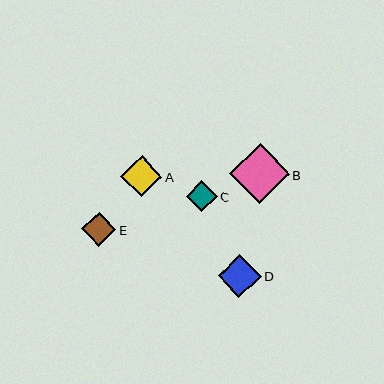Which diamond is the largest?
Diamond B is the largest with a size of approximately 60 pixels.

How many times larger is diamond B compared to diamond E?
Diamond B is approximately 1.8 times the size of diamond E.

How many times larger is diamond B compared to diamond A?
Diamond B is approximately 1.5 times the size of diamond A.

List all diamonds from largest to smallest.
From largest to smallest: B, D, A, E, C.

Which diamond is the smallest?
Diamond C is the smallest with a size of approximately 31 pixels.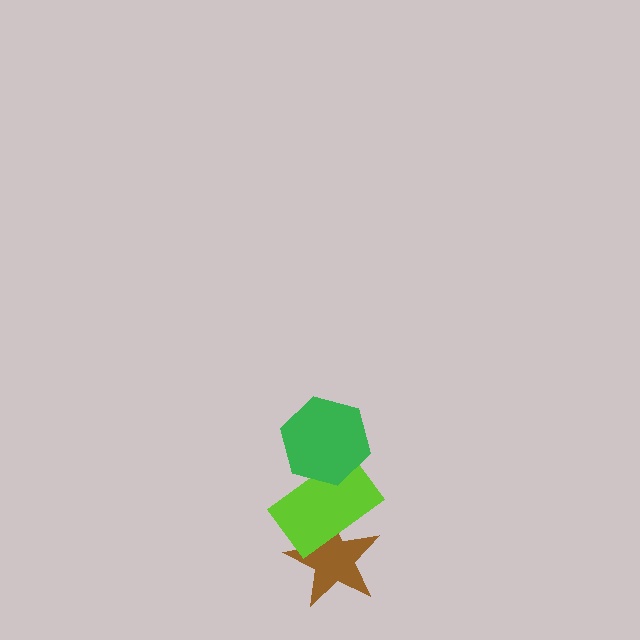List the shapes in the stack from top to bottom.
From top to bottom: the green hexagon, the lime rectangle, the brown star.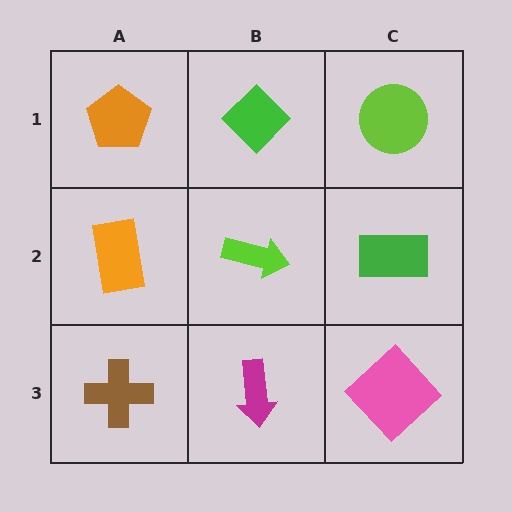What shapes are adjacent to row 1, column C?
A green rectangle (row 2, column C), a green diamond (row 1, column B).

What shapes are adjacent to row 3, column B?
A lime arrow (row 2, column B), a brown cross (row 3, column A), a pink diamond (row 3, column C).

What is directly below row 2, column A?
A brown cross.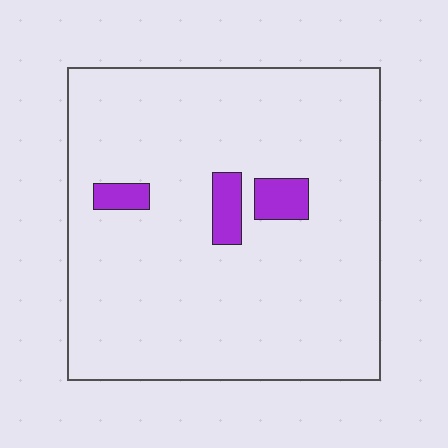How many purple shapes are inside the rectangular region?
3.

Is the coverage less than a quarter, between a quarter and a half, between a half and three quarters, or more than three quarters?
Less than a quarter.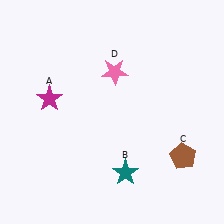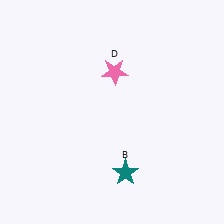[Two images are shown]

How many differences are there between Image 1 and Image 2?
There are 2 differences between the two images.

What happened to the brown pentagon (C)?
The brown pentagon (C) was removed in Image 2. It was in the bottom-right area of Image 1.